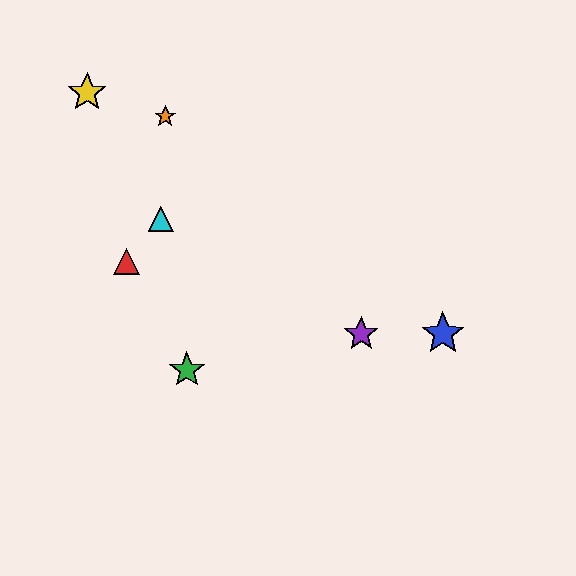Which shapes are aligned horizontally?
The blue star, the purple star are aligned horizontally.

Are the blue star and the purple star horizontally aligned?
Yes, both are at y≈334.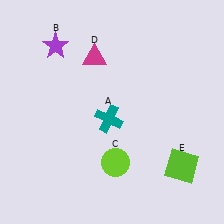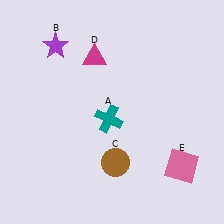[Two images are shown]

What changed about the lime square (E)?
In Image 1, E is lime. In Image 2, it changed to pink.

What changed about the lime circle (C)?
In Image 1, C is lime. In Image 2, it changed to brown.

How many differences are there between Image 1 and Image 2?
There are 2 differences between the two images.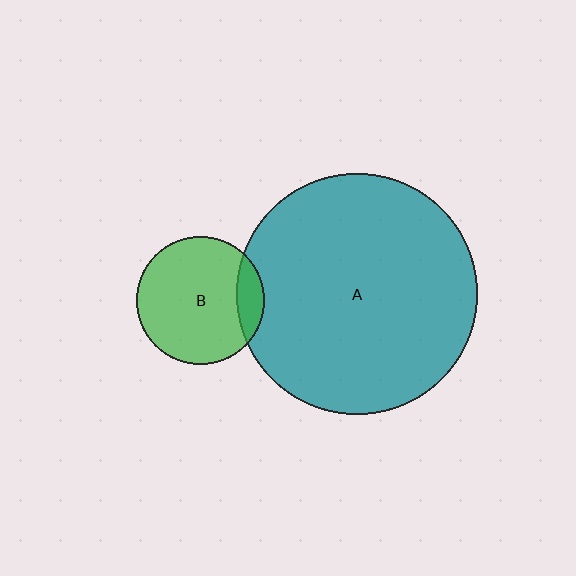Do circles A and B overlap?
Yes.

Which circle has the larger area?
Circle A (teal).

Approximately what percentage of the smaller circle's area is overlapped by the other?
Approximately 15%.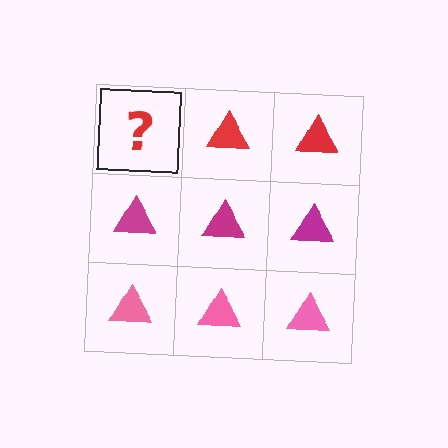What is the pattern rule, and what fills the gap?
The rule is that each row has a consistent color. The gap should be filled with a red triangle.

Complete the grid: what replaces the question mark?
The question mark should be replaced with a red triangle.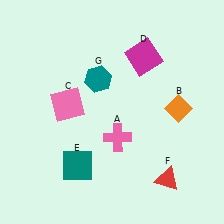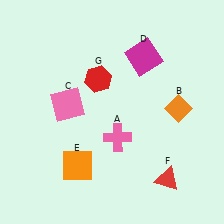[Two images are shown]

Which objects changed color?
E changed from teal to orange. G changed from teal to red.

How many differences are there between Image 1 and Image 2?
There are 2 differences between the two images.